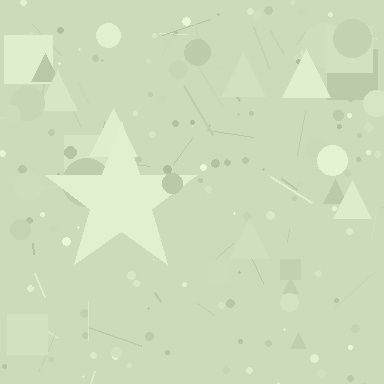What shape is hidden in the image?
A star is hidden in the image.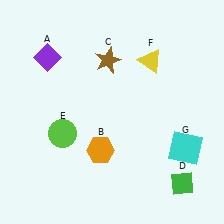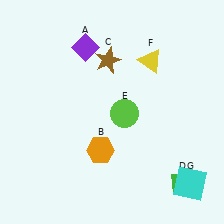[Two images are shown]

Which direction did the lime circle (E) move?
The lime circle (E) moved right.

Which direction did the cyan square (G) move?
The cyan square (G) moved down.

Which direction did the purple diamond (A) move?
The purple diamond (A) moved right.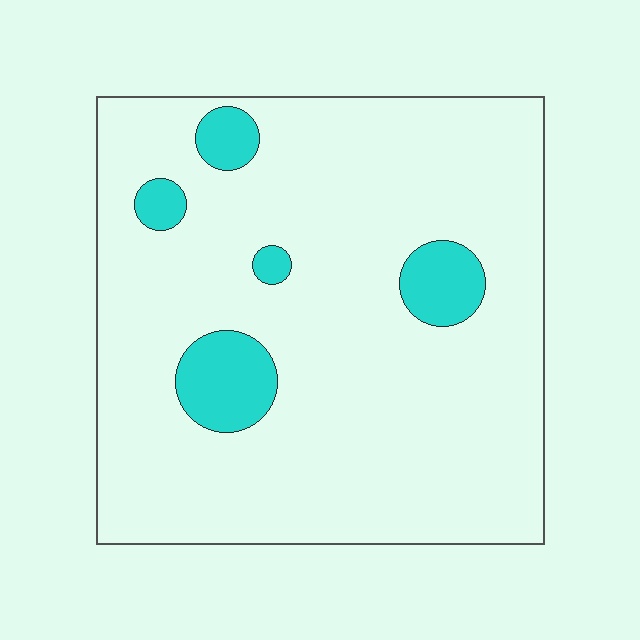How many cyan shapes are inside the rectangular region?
5.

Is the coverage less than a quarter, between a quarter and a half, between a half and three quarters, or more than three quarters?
Less than a quarter.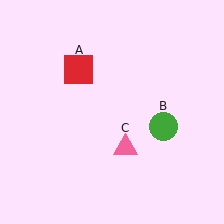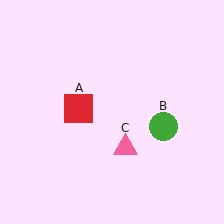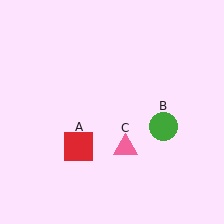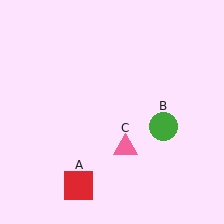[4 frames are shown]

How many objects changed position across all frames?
1 object changed position: red square (object A).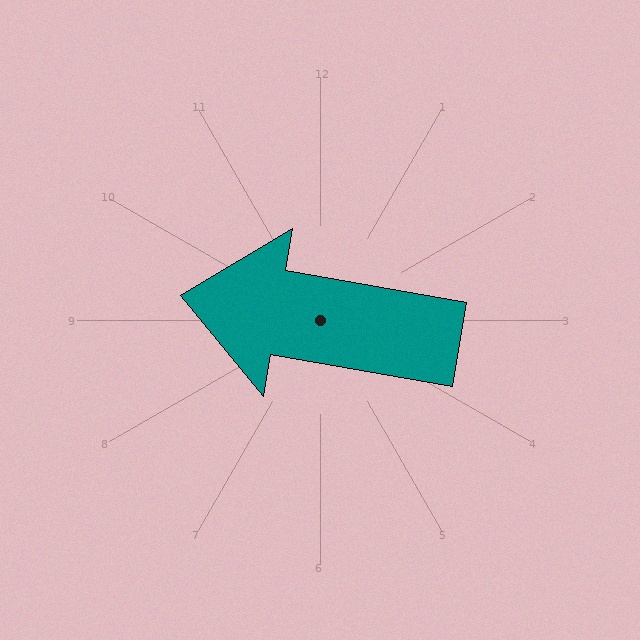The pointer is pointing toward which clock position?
Roughly 9 o'clock.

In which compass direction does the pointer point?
West.